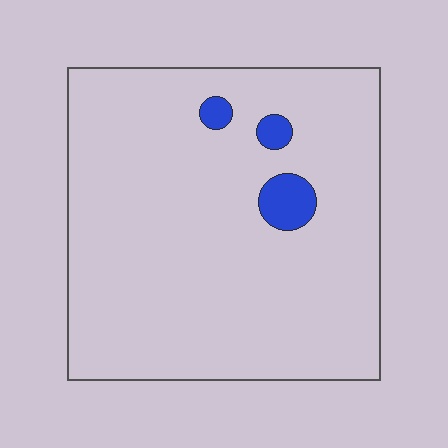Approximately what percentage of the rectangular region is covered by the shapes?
Approximately 5%.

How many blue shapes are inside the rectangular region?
3.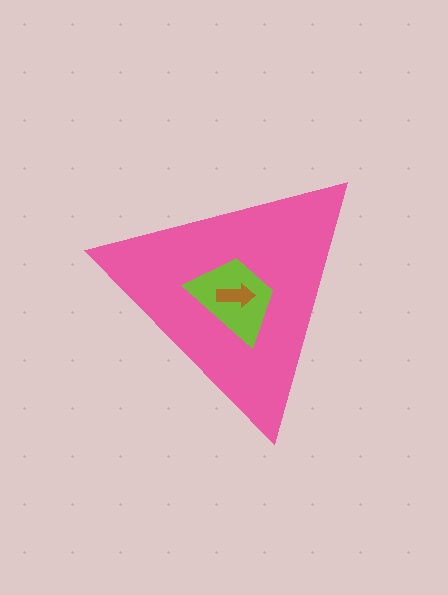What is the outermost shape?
The pink triangle.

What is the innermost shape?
The brown arrow.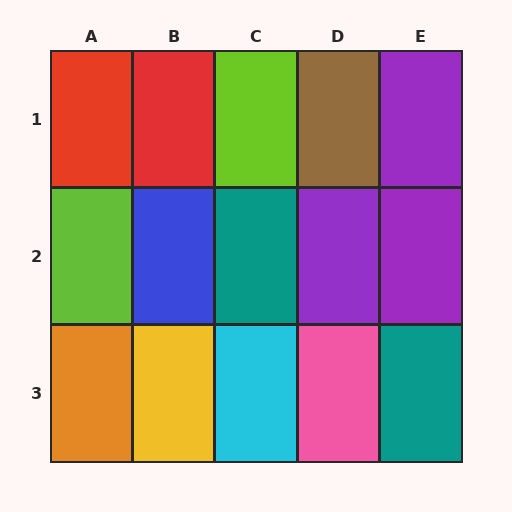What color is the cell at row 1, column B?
Red.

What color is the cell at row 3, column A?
Orange.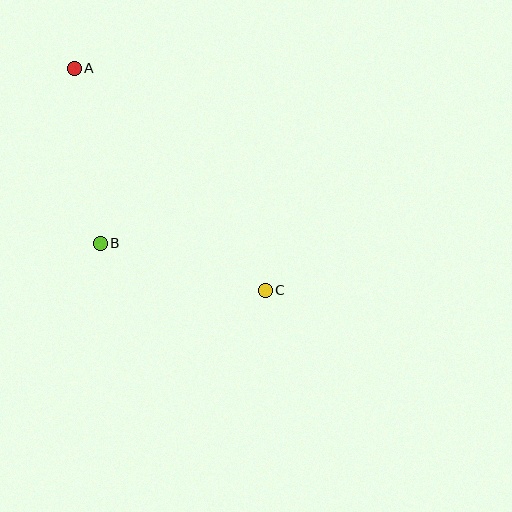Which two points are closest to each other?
Points B and C are closest to each other.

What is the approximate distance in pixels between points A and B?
The distance between A and B is approximately 177 pixels.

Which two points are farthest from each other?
Points A and C are farthest from each other.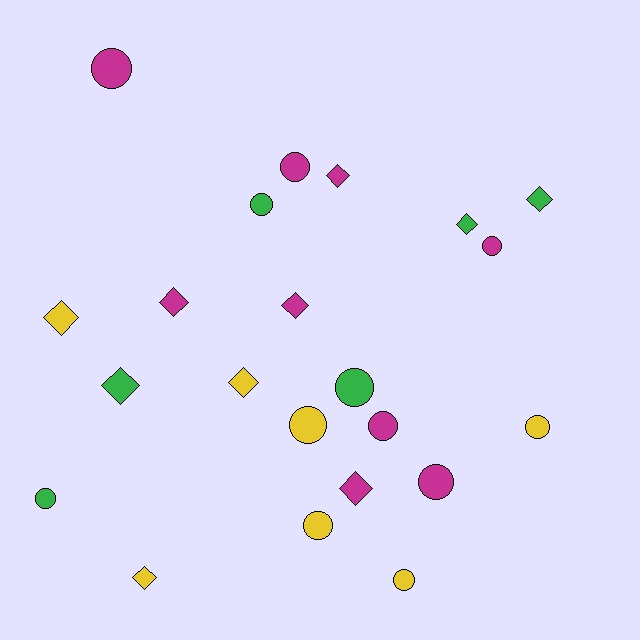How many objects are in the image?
There are 22 objects.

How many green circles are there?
There are 3 green circles.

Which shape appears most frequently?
Circle, with 12 objects.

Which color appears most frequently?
Magenta, with 9 objects.